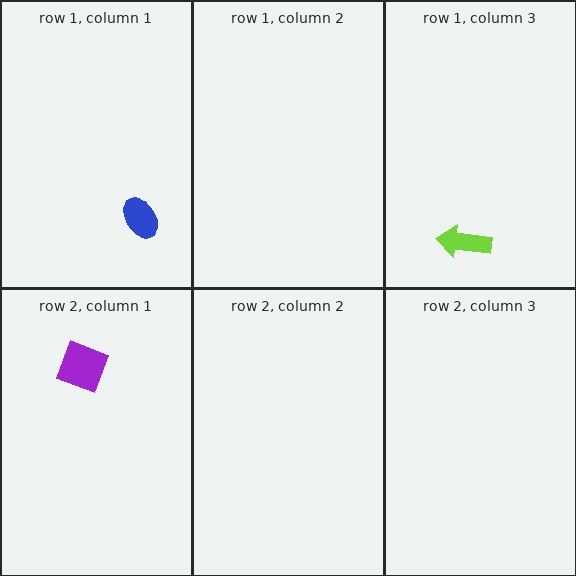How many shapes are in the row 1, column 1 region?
1.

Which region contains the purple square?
The row 2, column 1 region.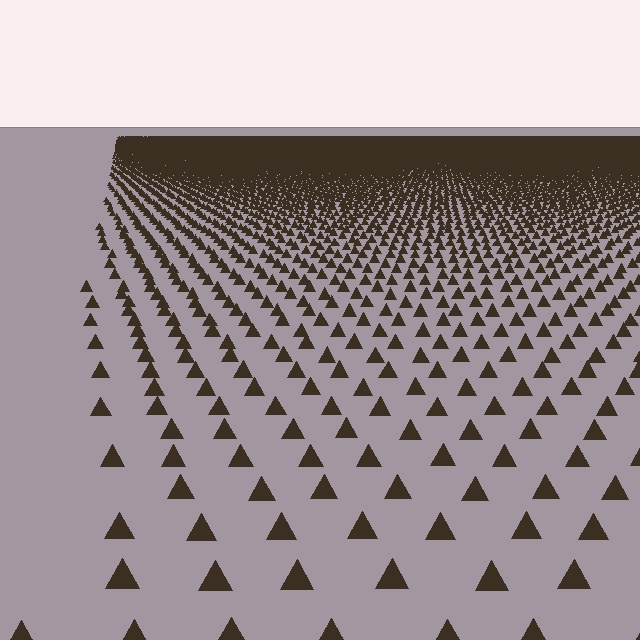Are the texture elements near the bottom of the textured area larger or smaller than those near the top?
Larger. Near the bottom, elements are closer to the viewer and appear at a bigger on-screen size.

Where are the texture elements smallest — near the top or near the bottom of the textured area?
Near the top.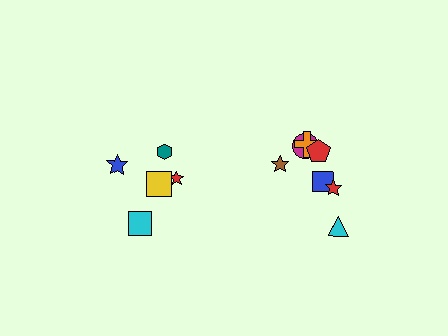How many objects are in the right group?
There are 7 objects.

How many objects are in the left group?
There are 5 objects.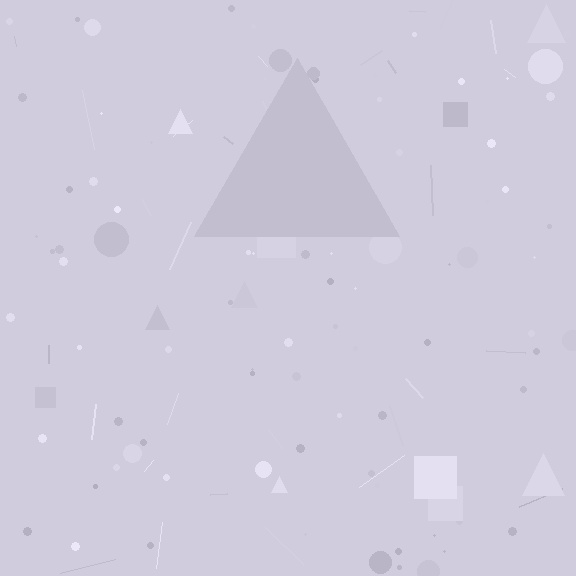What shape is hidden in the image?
A triangle is hidden in the image.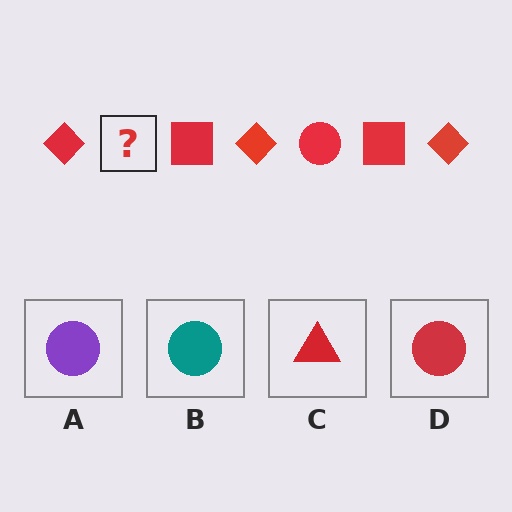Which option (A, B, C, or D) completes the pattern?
D.